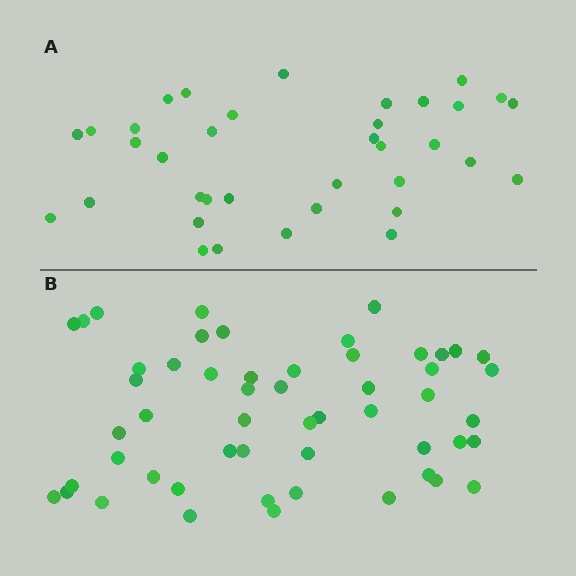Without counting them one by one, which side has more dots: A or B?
Region B (the bottom region) has more dots.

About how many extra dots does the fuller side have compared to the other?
Region B has approximately 15 more dots than region A.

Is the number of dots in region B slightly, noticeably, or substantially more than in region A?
Region B has substantially more. The ratio is roughly 1.5 to 1.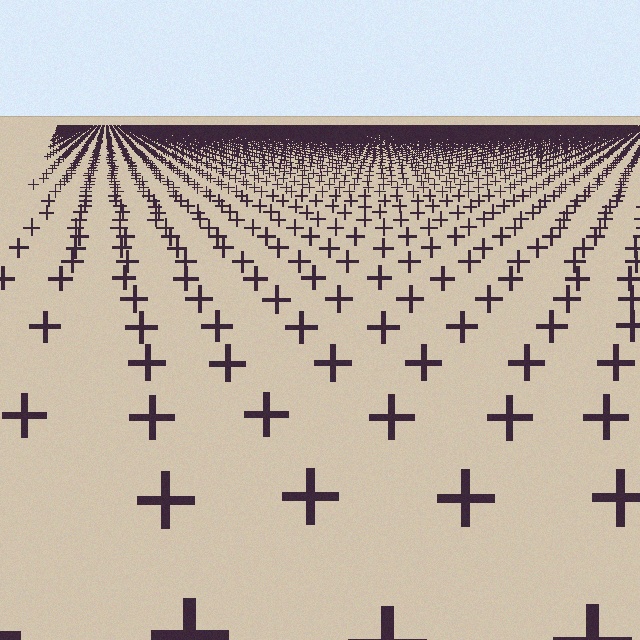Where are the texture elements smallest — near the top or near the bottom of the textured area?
Near the top.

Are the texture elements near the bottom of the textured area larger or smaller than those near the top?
Larger. Near the bottom, elements are closer to the viewer and appear at a bigger on-screen size.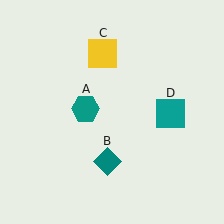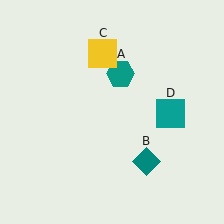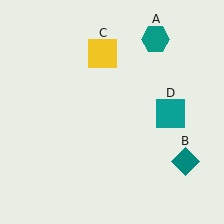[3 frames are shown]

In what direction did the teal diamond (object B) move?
The teal diamond (object B) moved right.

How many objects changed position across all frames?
2 objects changed position: teal hexagon (object A), teal diamond (object B).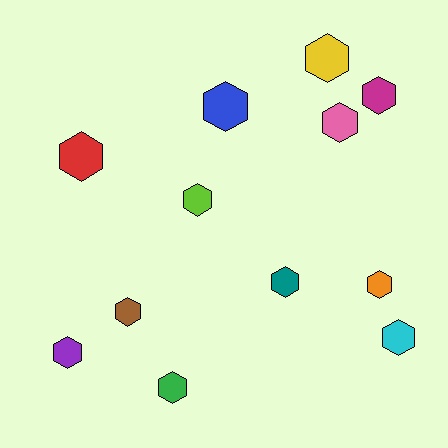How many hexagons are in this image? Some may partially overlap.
There are 12 hexagons.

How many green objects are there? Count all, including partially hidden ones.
There is 1 green object.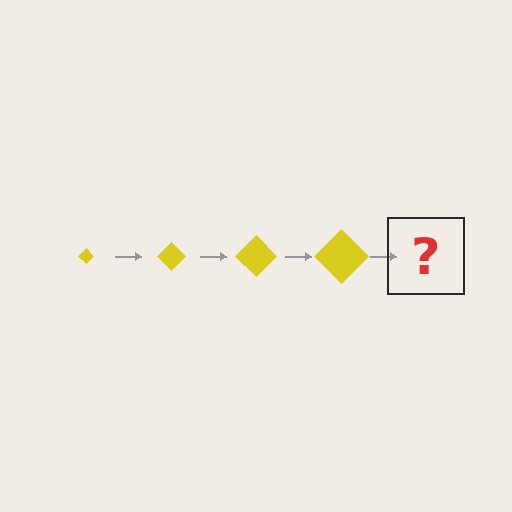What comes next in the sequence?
The next element should be a yellow diamond, larger than the previous one.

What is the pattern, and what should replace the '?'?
The pattern is that the diamond gets progressively larger each step. The '?' should be a yellow diamond, larger than the previous one.